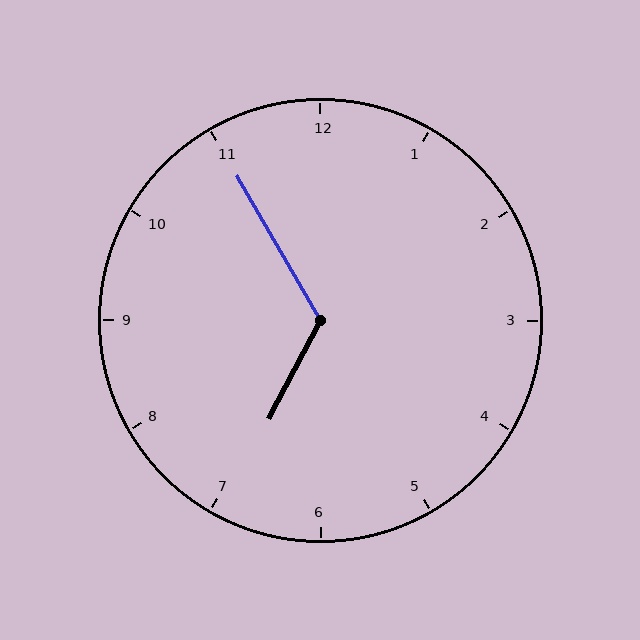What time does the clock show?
6:55.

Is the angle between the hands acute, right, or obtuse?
It is obtuse.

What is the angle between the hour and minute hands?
Approximately 122 degrees.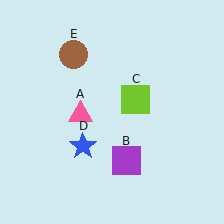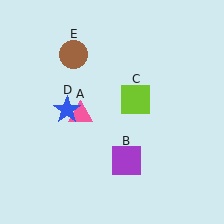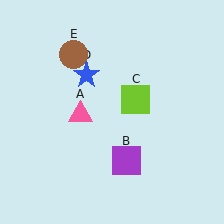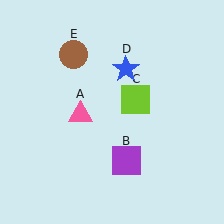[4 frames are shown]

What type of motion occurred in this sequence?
The blue star (object D) rotated clockwise around the center of the scene.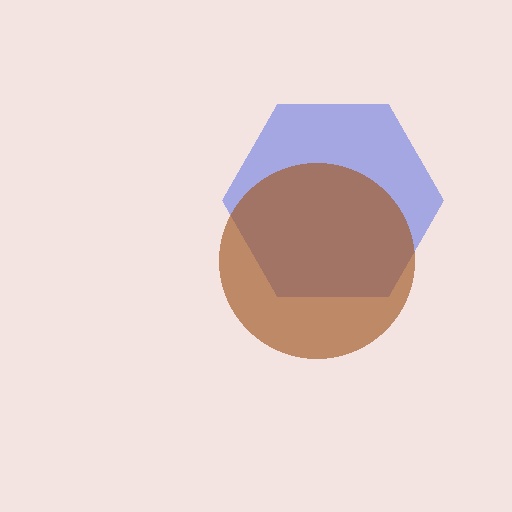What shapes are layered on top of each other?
The layered shapes are: a blue hexagon, a brown circle.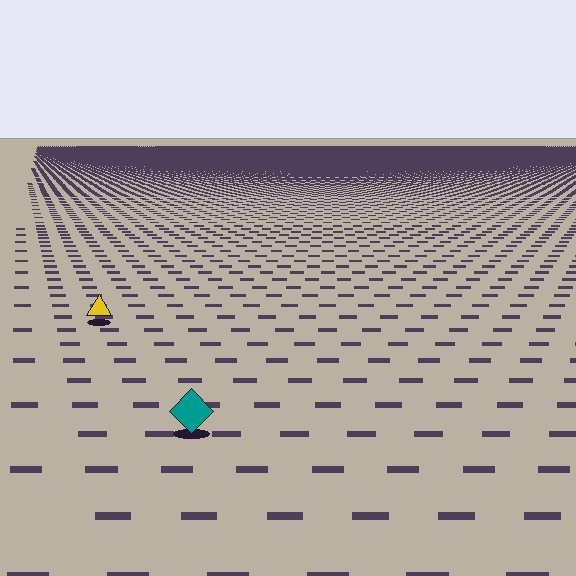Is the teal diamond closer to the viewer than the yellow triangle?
Yes. The teal diamond is closer — you can tell from the texture gradient: the ground texture is coarser near it.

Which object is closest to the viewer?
The teal diamond is closest. The texture marks near it are larger and more spread out.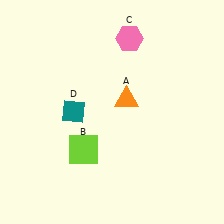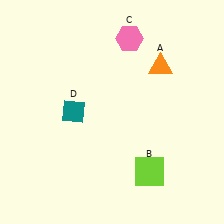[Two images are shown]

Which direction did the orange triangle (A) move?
The orange triangle (A) moved right.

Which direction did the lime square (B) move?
The lime square (B) moved right.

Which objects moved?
The objects that moved are: the orange triangle (A), the lime square (B).